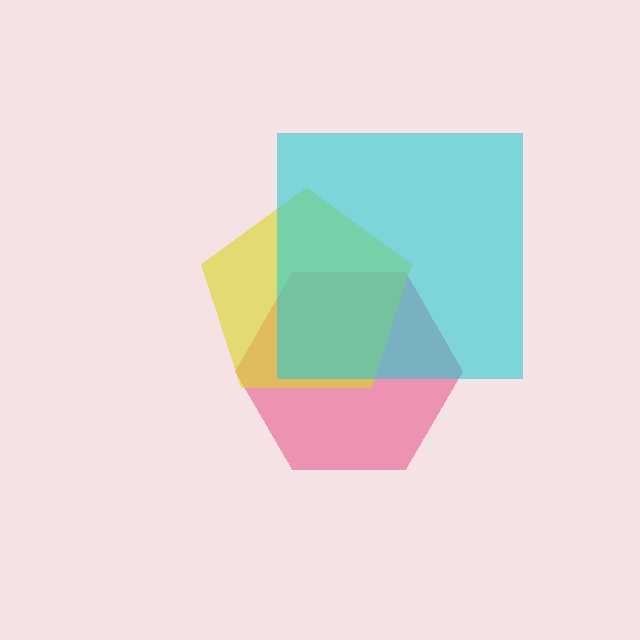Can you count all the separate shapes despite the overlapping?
Yes, there are 3 separate shapes.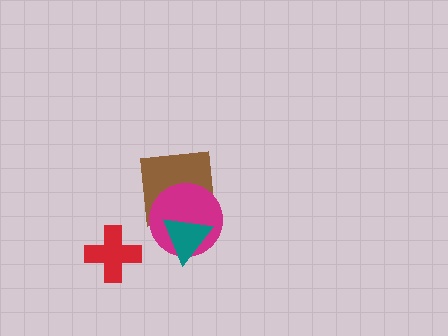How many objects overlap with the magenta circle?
2 objects overlap with the magenta circle.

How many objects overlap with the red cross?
0 objects overlap with the red cross.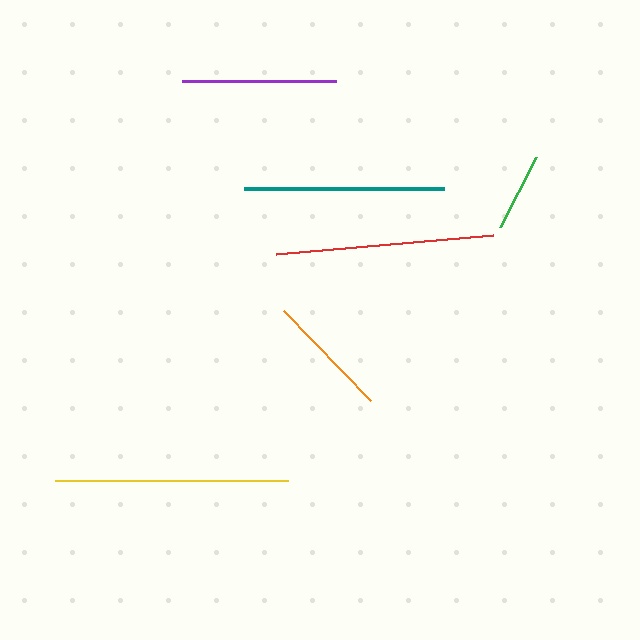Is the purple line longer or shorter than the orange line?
The purple line is longer than the orange line.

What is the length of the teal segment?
The teal segment is approximately 200 pixels long.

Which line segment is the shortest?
The green line is the shortest at approximately 79 pixels.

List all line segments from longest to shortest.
From longest to shortest: yellow, red, teal, purple, orange, green.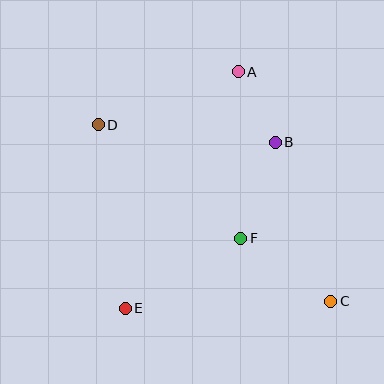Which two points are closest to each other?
Points A and B are closest to each other.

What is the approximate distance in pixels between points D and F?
The distance between D and F is approximately 182 pixels.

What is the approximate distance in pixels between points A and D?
The distance between A and D is approximately 149 pixels.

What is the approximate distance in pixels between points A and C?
The distance between A and C is approximately 248 pixels.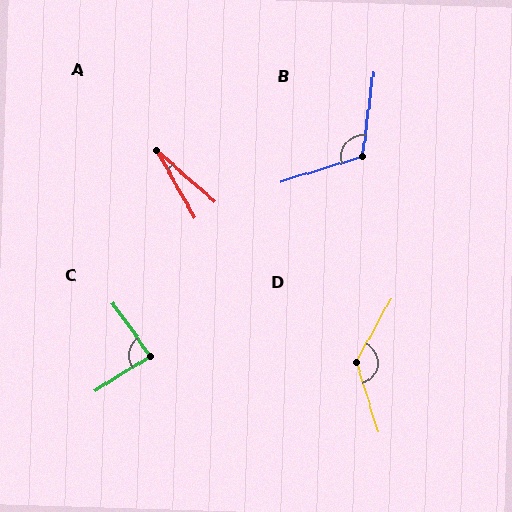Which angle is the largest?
D, at approximately 134 degrees.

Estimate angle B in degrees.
Approximately 115 degrees.